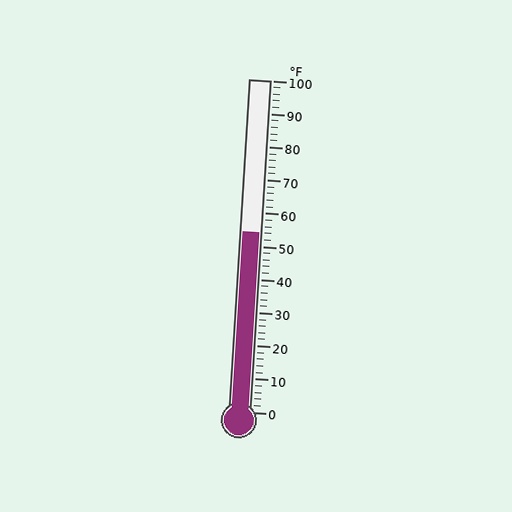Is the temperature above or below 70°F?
The temperature is below 70°F.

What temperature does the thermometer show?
The thermometer shows approximately 54°F.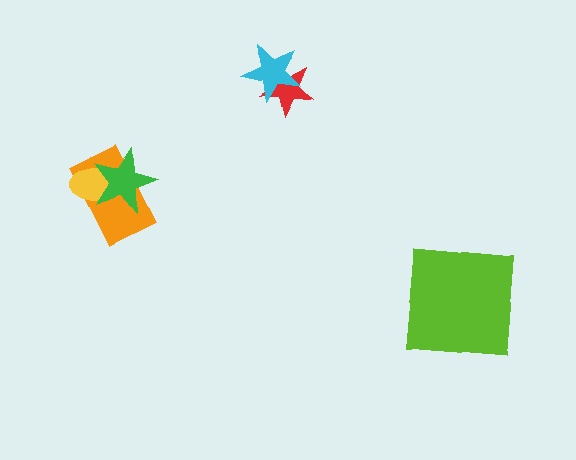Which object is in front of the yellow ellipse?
The green star is in front of the yellow ellipse.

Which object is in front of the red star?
The cyan star is in front of the red star.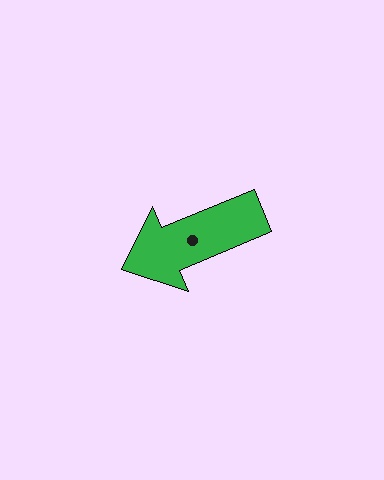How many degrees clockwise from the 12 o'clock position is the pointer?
Approximately 247 degrees.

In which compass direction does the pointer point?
Southwest.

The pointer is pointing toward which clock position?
Roughly 8 o'clock.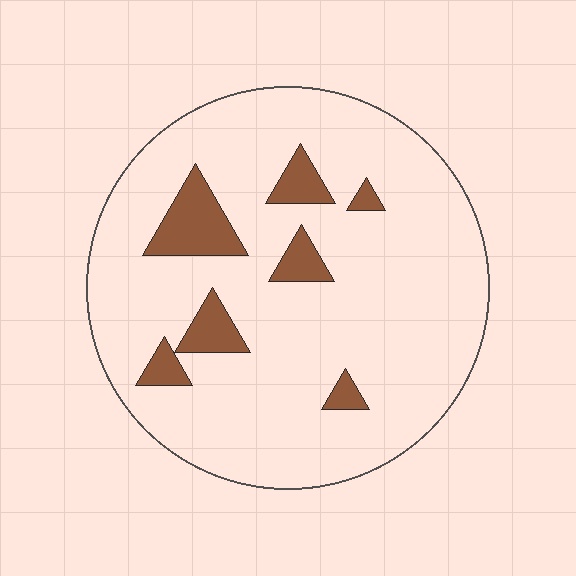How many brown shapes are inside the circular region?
7.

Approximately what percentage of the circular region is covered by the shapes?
Approximately 10%.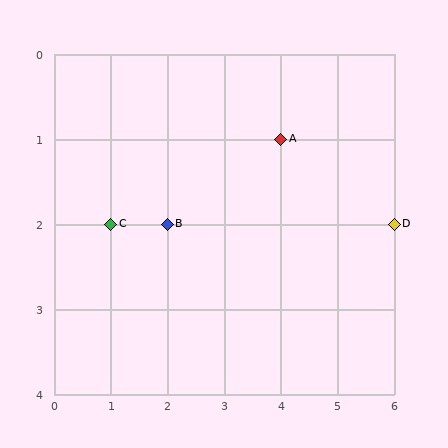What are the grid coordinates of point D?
Point D is at grid coordinates (6, 2).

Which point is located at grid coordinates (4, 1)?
Point A is at (4, 1).